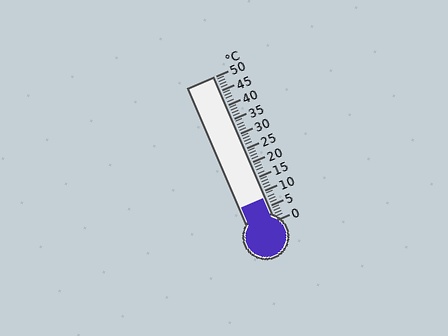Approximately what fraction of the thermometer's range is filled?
The thermometer is filled to approximately 15% of its range.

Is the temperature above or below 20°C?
The temperature is below 20°C.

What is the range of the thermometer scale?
The thermometer scale ranges from 0°C to 50°C.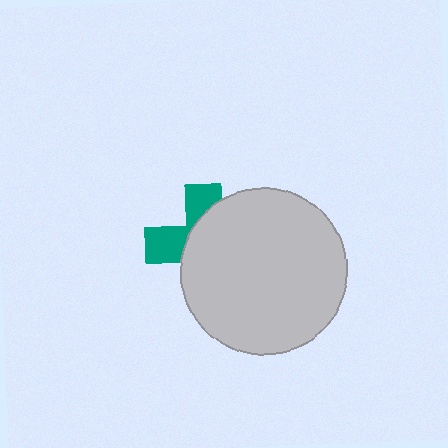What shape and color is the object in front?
The object in front is a light gray circle.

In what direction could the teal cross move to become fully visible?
The teal cross could move left. That would shift it out from behind the light gray circle entirely.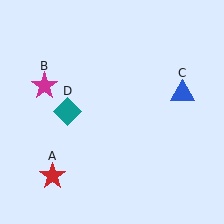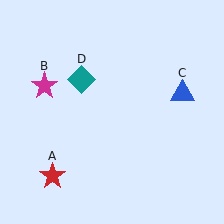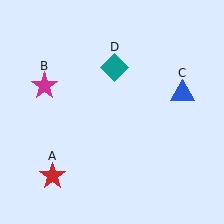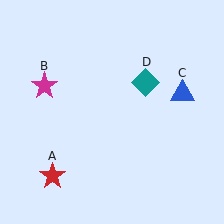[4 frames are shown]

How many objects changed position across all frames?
1 object changed position: teal diamond (object D).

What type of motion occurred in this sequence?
The teal diamond (object D) rotated clockwise around the center of the scene.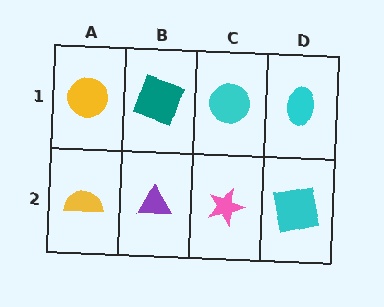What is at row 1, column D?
A cyan ellipse.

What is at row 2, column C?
A pink star.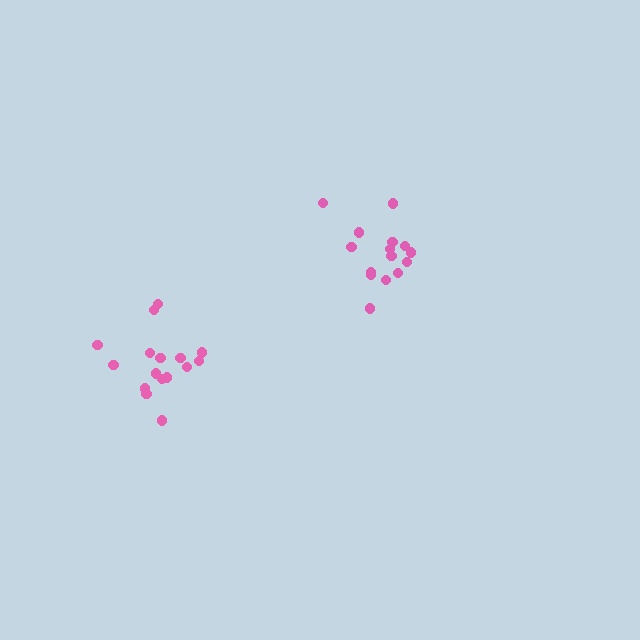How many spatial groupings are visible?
There are 2 spatial groupings.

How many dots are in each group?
Group 1: 15 dots, Group 2: 16 dots (31 total).